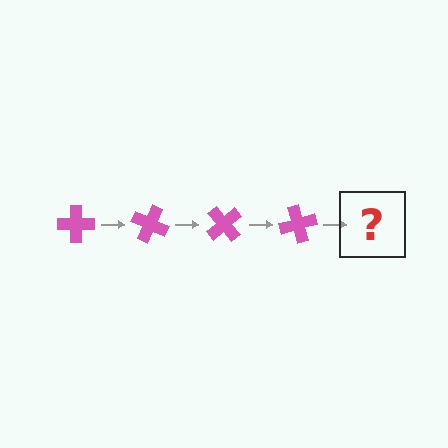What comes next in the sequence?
The next element should be a pink cross rotated 100 degrees.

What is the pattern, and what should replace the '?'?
The pattern is that the cross rotates 25 degrees each step. The '?' should be a pink cross rotated 100 degrees.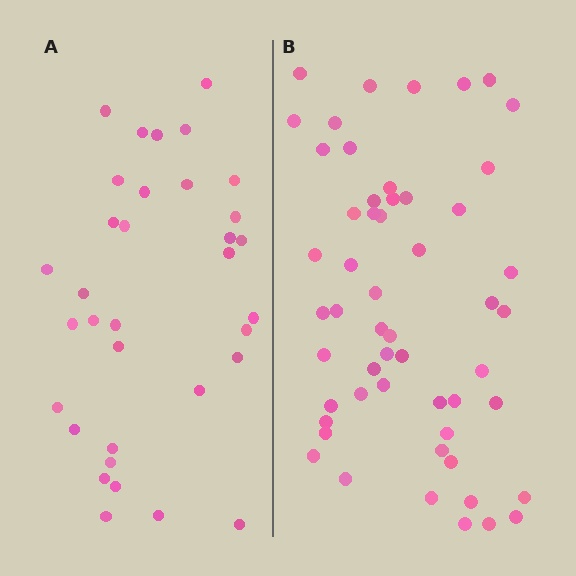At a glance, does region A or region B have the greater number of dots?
Region B (the right region) has more dots.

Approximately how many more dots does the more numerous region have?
Region B has approximately 20 more dots than region A.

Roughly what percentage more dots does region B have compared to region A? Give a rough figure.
About 60% more.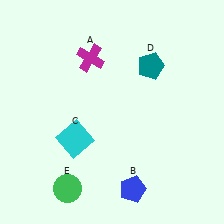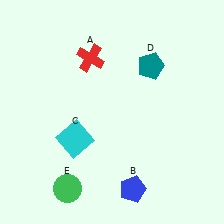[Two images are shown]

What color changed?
The cross (A) changed from magenta in Image 1 to red in Image 2.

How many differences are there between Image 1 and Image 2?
There is 1 difference between the two images.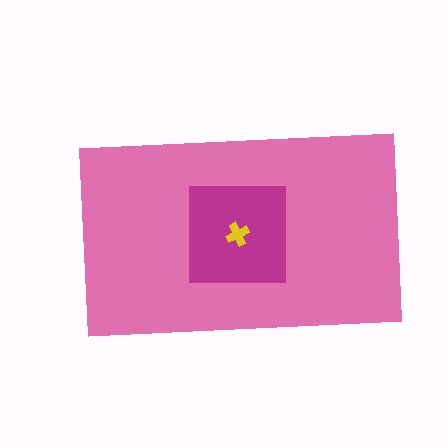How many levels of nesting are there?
3.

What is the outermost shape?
The pink rectangle.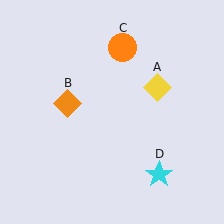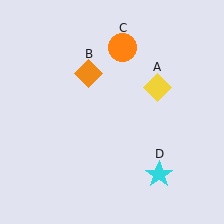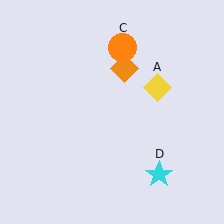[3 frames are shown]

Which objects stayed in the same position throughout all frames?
Yellow diamond (object A) and orange circle (object C) and cyan star (object D) remained stationary.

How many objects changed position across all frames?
1 object changed position: orange diamond (object B).